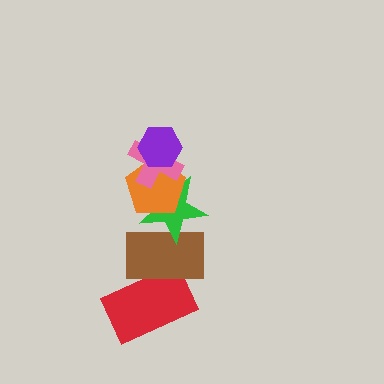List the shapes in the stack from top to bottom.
From top to bottom: the purple hexagon, the pink cross, the orange pentagon, the green star, the brown rectangle, the red rectangle.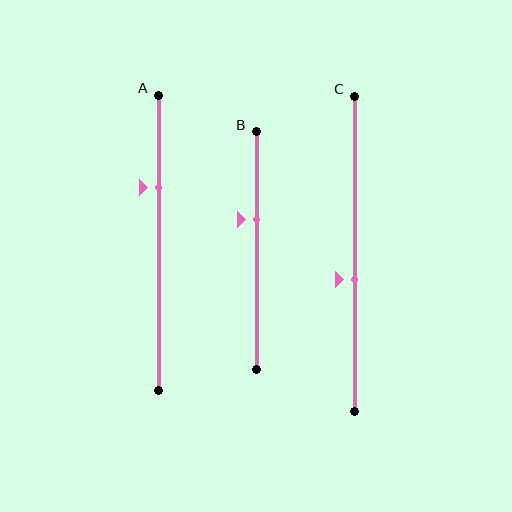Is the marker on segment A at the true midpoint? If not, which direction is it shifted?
No, the marker on segment A is shifted upward by about 19% of the segment length.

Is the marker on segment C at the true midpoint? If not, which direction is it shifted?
No, the marker on segment C is shifted downward by about 8% of the segment length.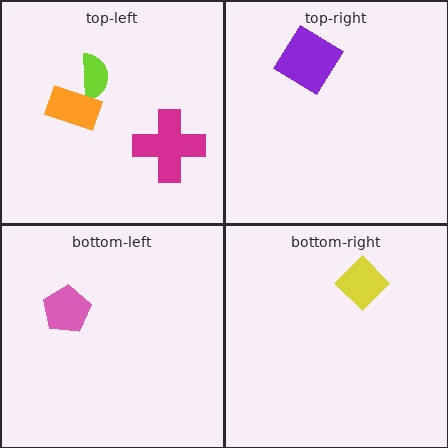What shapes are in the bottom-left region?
The pink pentagon.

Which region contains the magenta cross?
The top-left region.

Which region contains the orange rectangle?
The top-left region.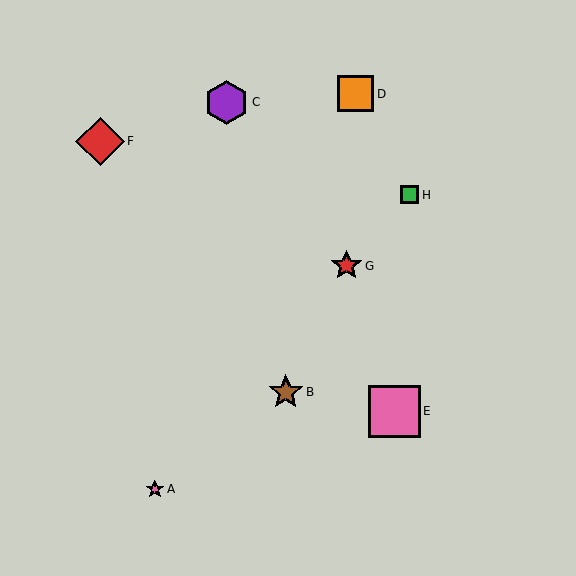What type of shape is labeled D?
Shape D is an orange square.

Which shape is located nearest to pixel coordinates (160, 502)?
The pink star (labeled A) at (155, 489) is nearest to that location.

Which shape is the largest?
The pink square (labeled E) is the largest.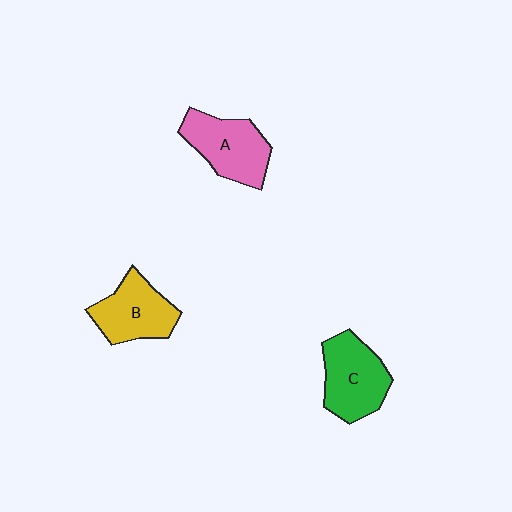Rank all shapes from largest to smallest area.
From largest to smallest: C (green), A (pink), B (yellow).